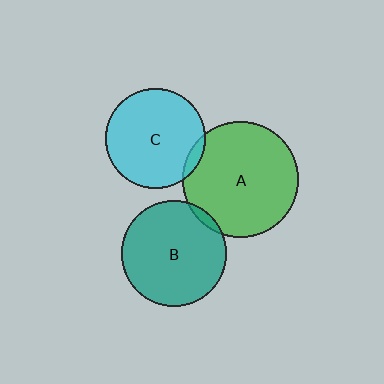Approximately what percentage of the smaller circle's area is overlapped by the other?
Approximately 5%.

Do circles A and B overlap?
Yes.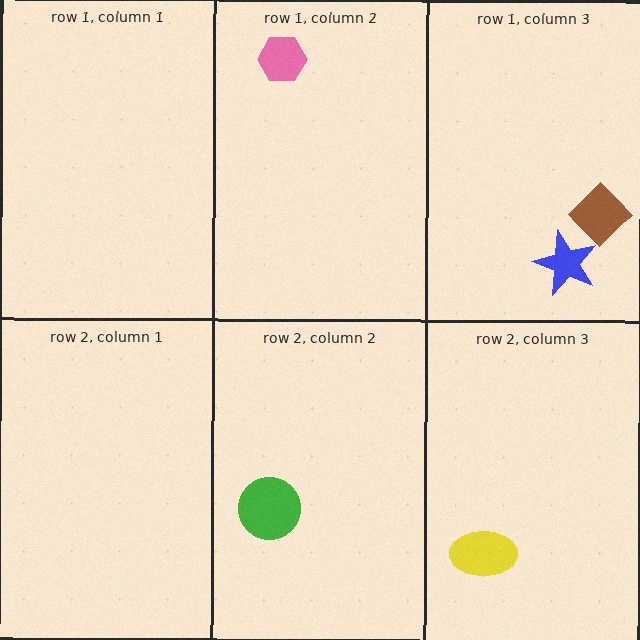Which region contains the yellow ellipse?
The row 2, column 3 region.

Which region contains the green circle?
The row 2, column 2 region.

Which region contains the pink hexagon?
The row 1, column 2 region.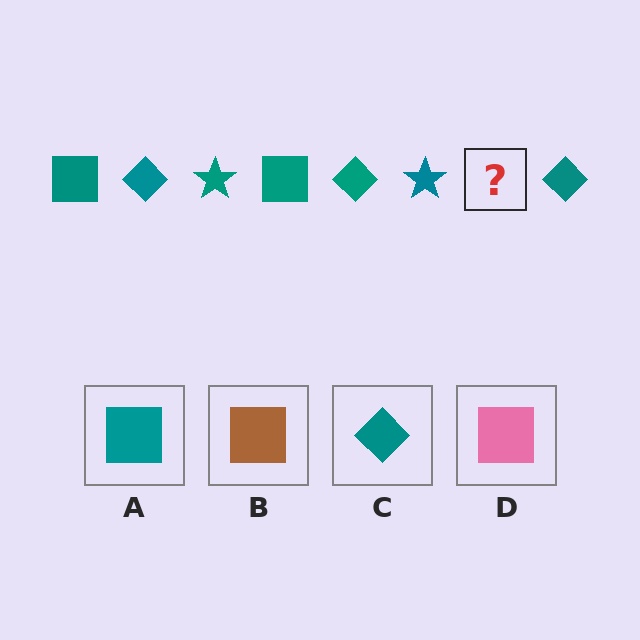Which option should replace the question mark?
Option A.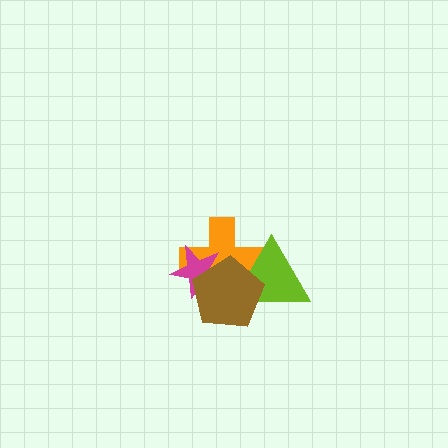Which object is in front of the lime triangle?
The brown pentagon is in front of the lime triangle.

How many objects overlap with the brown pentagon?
3 objects overlap with the brown pentagon.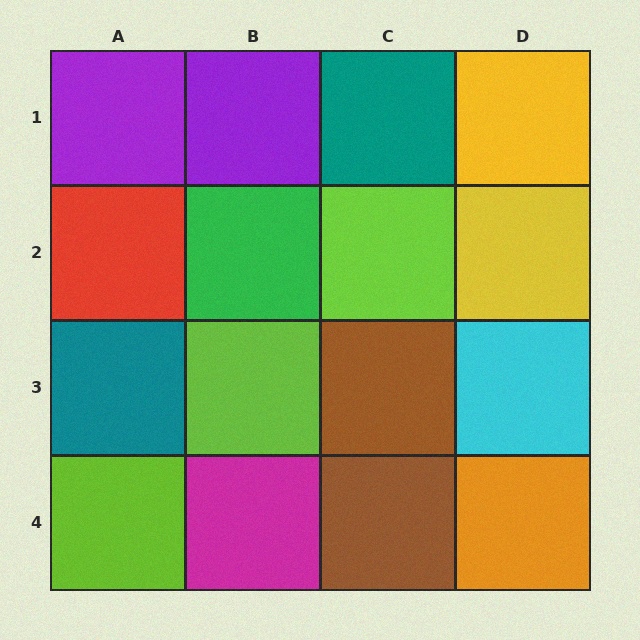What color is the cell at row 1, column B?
Purple.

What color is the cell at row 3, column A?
Teal.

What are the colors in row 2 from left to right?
Red, green, lime, yellow.